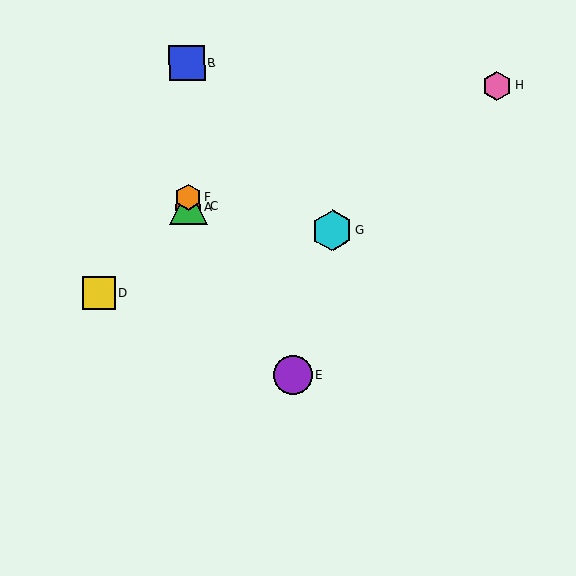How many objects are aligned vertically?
4 objects (A, B, C, F) are aligned vertically.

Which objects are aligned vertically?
Objects A, B, C, F are aligned vertically.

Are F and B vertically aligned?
Yes, both are at x≈188.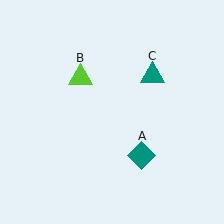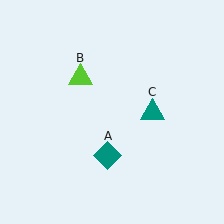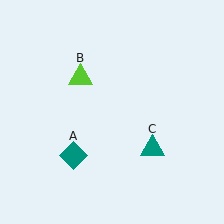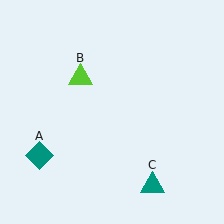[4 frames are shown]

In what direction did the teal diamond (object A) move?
The teal diamond (object A) moved left.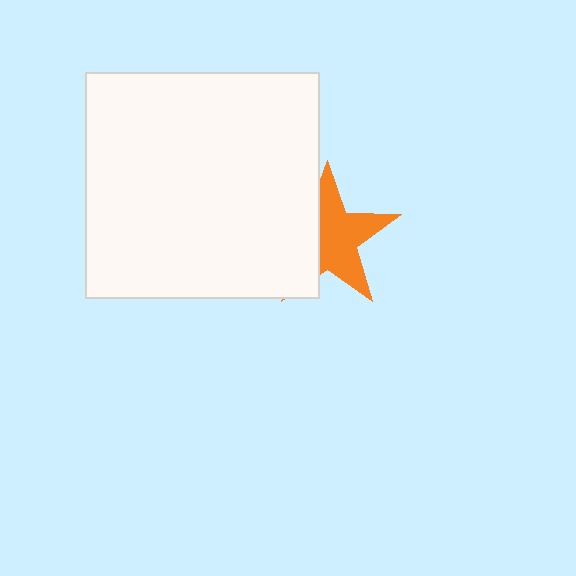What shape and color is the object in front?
The object in front is a white rectangle.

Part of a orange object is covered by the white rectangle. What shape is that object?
It is a star.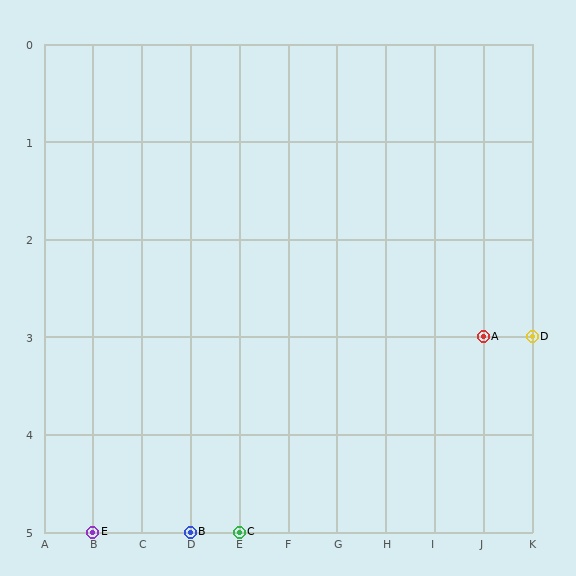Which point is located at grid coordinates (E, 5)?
Point C is at (E, 5).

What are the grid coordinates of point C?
Point C is at grid coordinates (E, 5).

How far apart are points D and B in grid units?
Points D and B are 7 columns and 2 rows apart (about 7.3 grid units diagonally).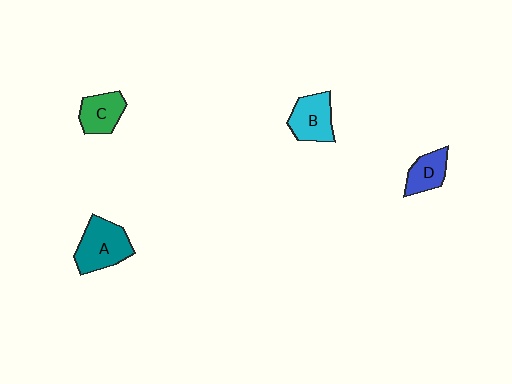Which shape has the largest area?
Shape A (teal).